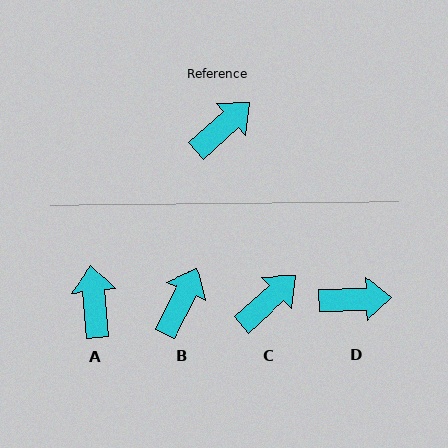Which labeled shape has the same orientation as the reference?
C.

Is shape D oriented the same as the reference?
No, it is off by about 40 degrees.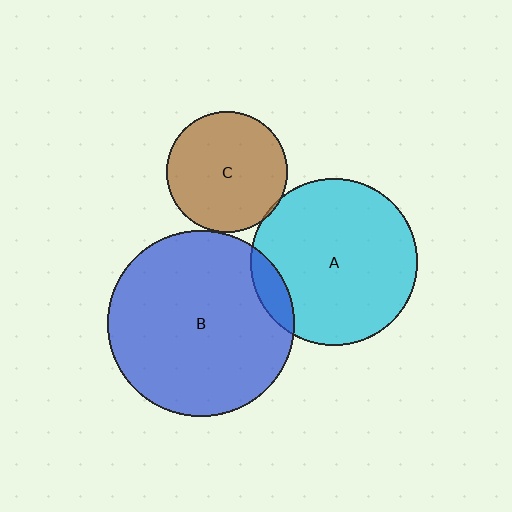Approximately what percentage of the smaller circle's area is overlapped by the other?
Approximately 5%.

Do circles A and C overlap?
Yes.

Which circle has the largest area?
Circle B (blue).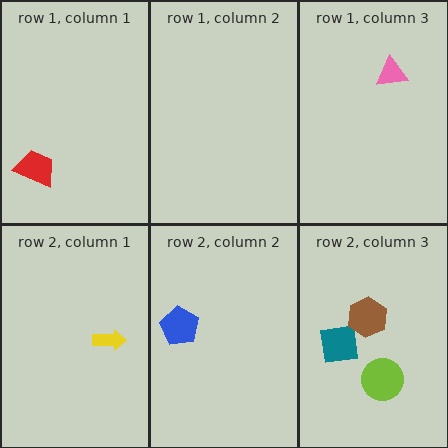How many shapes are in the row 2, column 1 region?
1.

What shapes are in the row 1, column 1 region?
The red trapezoid.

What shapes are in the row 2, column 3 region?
The teal square, the lime circle, the brown hexagon.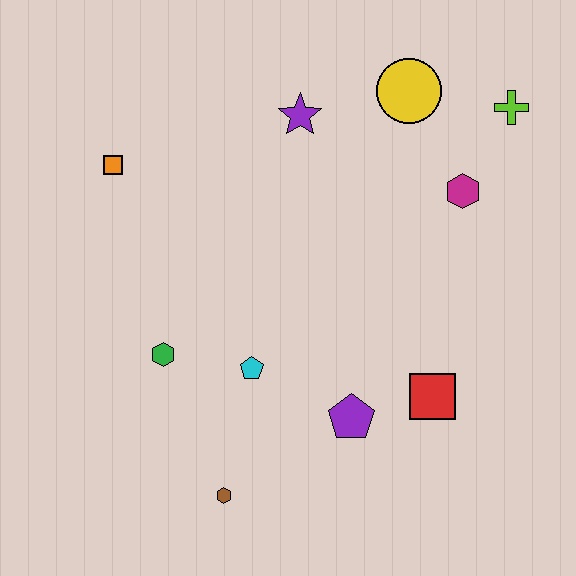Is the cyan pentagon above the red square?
Yes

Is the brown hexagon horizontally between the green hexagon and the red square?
Yes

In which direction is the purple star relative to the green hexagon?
The purple star is above the green hexagon.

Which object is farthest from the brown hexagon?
The lime cross is farthest from the brown hexagon.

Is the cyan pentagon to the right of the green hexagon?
Yes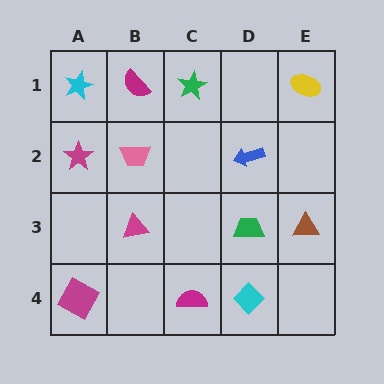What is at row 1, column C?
A green star.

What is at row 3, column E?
A brown triangle.